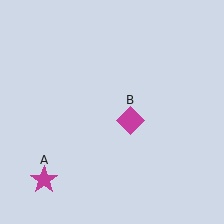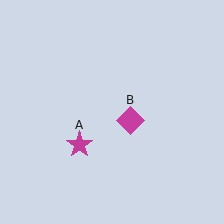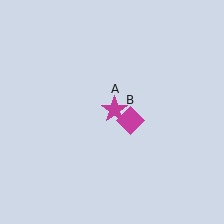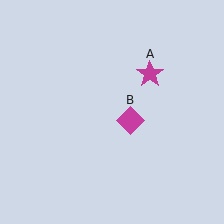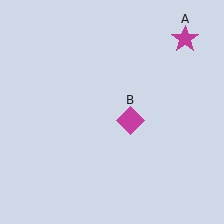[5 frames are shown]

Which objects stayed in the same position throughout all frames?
Magenta diamond (object B) remained stationary.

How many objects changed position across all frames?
1 object changed position: magenta star (object A).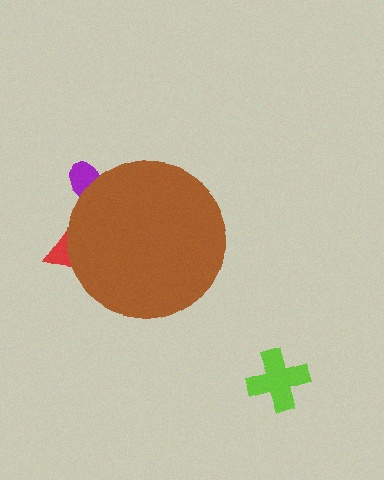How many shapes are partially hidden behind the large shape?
2 shapes are partially hidden.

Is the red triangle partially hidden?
Yes, the red triangle is partially hidden behind the brown circle.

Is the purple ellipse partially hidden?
Yes, the purple ellipse is partially hidden behind the brown circle.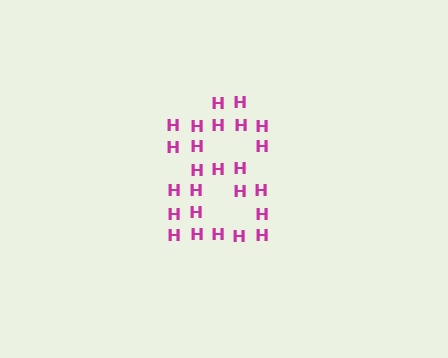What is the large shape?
The large shape is the digit 8.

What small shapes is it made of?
It is made of small letter H's.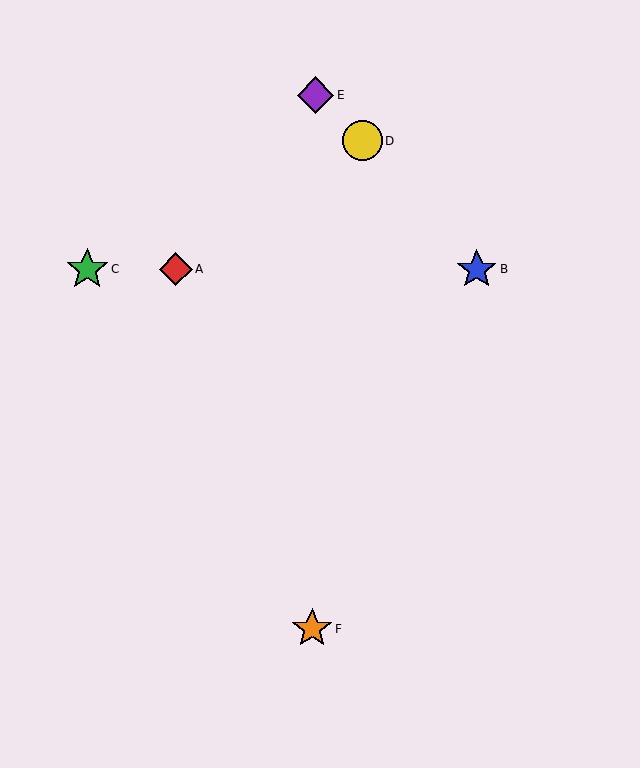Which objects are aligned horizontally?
Objects A, B, C are aligned horizontally.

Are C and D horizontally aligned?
No, C is at y≈269 and D is at y≈141.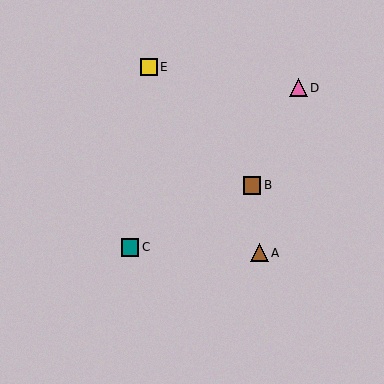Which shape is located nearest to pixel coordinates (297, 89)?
The pink triangle (labeled D) at (298, 88) is nearest to that location.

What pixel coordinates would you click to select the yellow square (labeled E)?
Click at (149, 67) to select the yellow square E.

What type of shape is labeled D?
Shape D is a pink triangle.